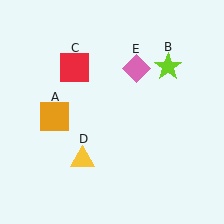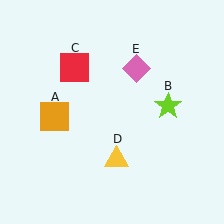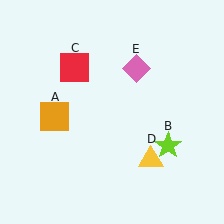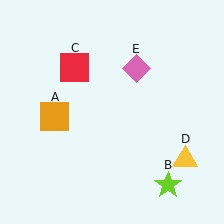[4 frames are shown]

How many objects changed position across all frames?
2 objects changed position: lime star (object B), yellow triangle (object D).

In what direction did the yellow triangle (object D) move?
The yellow triangle (object D) moved right.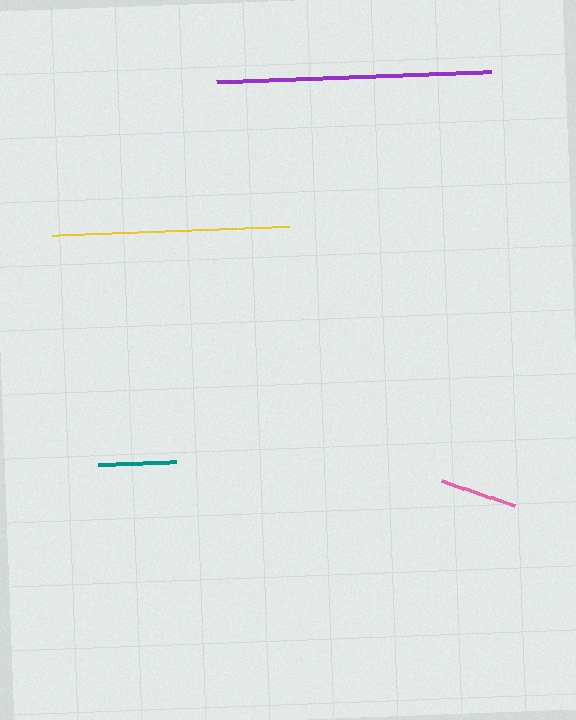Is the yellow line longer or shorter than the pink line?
The yellow line is longer than the pink line.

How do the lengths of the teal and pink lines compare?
The teal and pink lines are approximately the same length.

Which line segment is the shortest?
The pink line is the shortest at approximately 77 pixels.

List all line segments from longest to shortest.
From longest to shortest: purple, yellow, teal, pink.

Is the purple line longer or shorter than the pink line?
The purple line is longer than the pink line.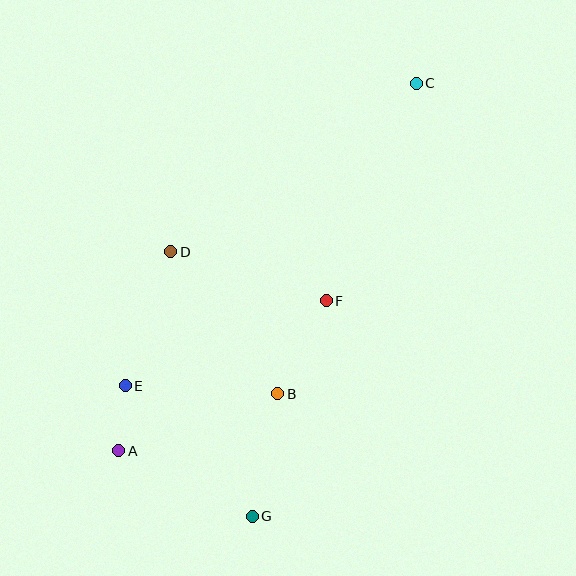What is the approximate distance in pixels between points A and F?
The distance between A and F is approximately 256 pixels.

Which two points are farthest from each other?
Points A and C are farthest from each other.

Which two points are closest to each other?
Points A and E are closest to each other.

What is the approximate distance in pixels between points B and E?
The distance between B and E is approximately 153 pixels.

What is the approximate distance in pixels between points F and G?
The distance between F and G is approximately 228 pixels.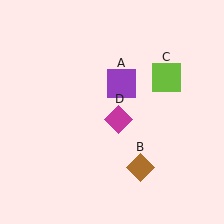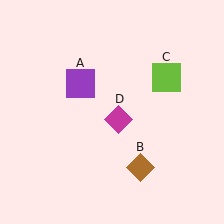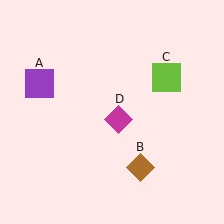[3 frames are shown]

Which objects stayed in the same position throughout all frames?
Brown diamond (object B) and lime square (object C) and magenta diamond (object D) remained stationary.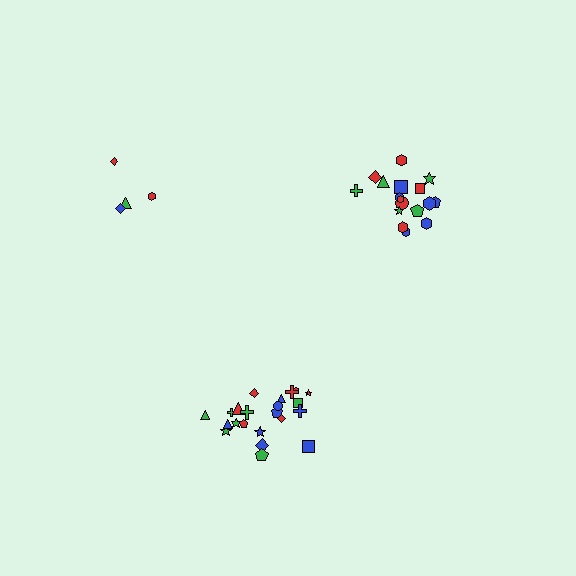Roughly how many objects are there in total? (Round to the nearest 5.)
Roughly 45 objects in total.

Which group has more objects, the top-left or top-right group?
The top-right group.